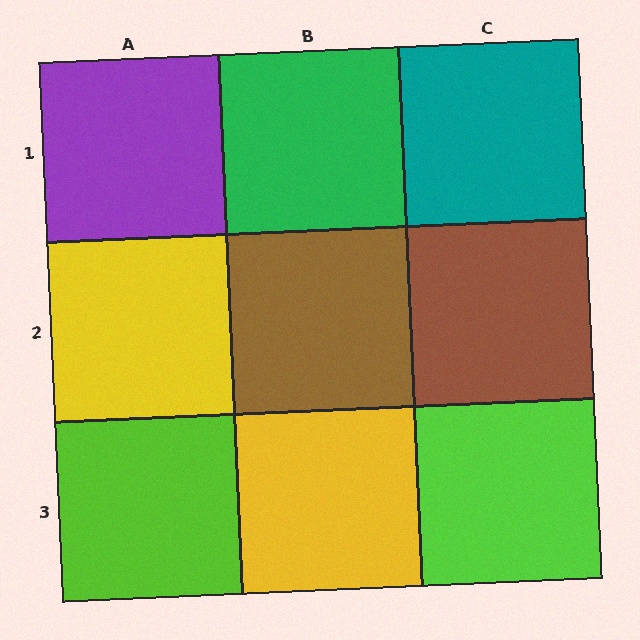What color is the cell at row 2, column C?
Brown.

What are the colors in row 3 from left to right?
Lime, yellow, lime.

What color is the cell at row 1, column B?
Green.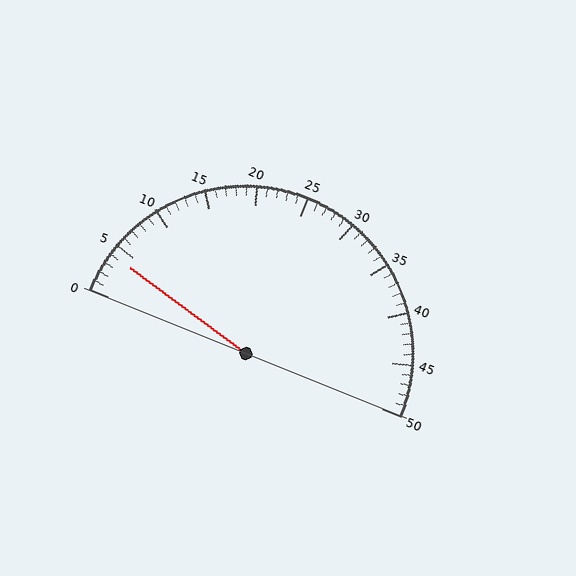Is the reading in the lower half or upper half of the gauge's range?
The reading is in the lower half of the range (0 to 50).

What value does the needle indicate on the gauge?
The needle indicates approximately 4.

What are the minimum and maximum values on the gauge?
The gauge ranges from 0 to 50.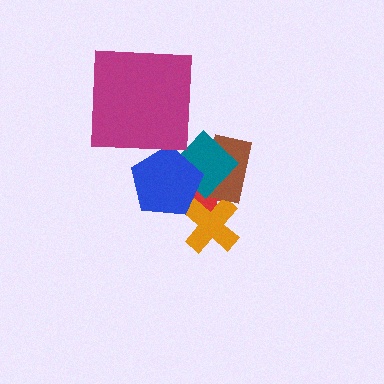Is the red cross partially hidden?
Yes, it is partially covered by another shape.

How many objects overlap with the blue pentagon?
2 objects overlap with the blue pentagon.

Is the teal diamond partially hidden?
Yes, it is partially covered by another shape.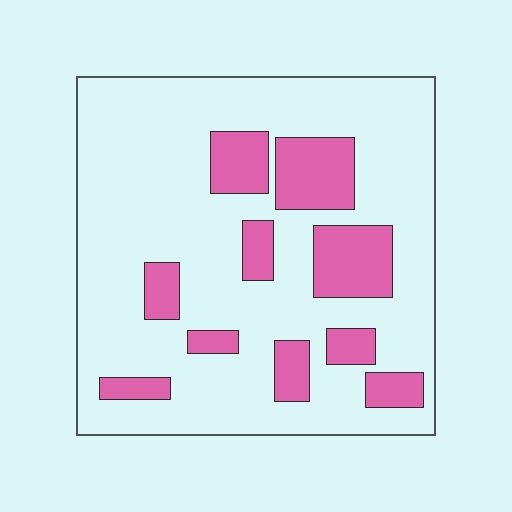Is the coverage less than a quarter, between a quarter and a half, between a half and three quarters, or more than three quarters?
Less than a quarter.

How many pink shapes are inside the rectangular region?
10.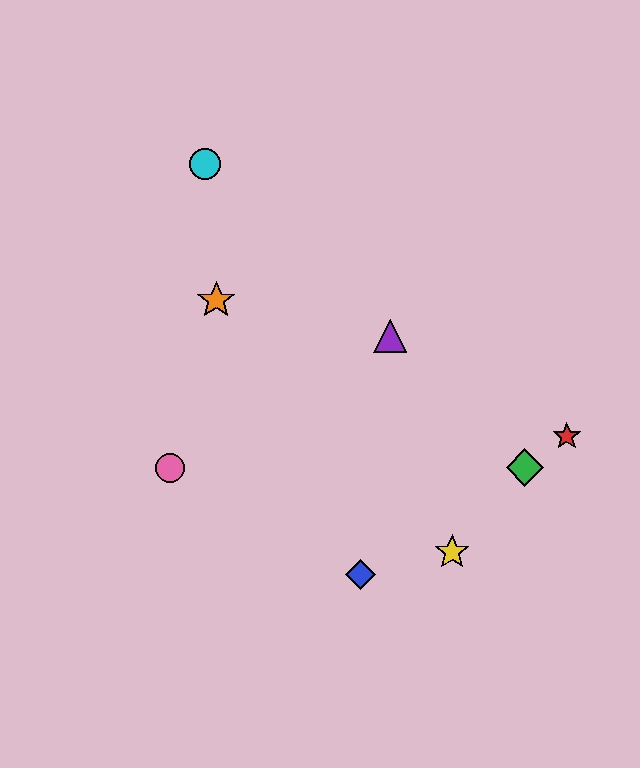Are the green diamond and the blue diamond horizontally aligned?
No, the green diamond is at y≈468 and the blue diamond is at y≈574.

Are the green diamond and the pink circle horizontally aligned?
Yes, both are at y≈468.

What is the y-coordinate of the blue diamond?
The blue diamond is at y≈574.